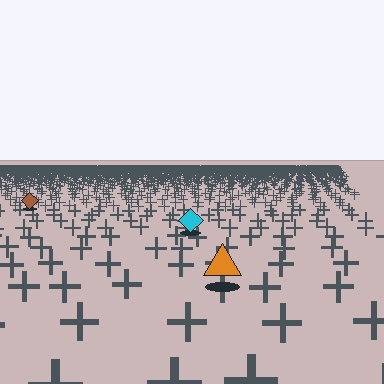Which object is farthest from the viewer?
The brown diamond is farthest from the viewer. It appears smaller and the ground texture around it is denser.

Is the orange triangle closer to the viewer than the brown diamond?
Yes. The orange triangle is closer — you can tell from the texture gradient: the ground texture is coarser near it.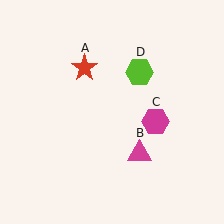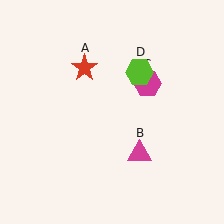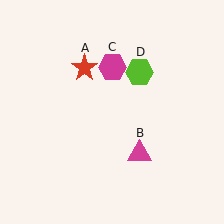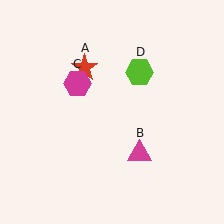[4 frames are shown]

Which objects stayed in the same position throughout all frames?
Red star (object A) and magenta triangle (object B) and lime hexagon (object D) remained stationary.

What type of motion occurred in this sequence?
The magenta hexagon (object C) rotated counterclockwise around the center of the scene.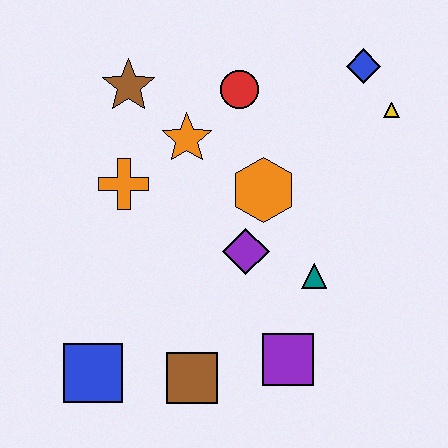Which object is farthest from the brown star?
The purple square is farthest from the brown star.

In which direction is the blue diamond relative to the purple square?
The blue diamond is above the purple square.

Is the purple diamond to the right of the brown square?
Yes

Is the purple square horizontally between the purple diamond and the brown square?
No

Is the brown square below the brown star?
Yes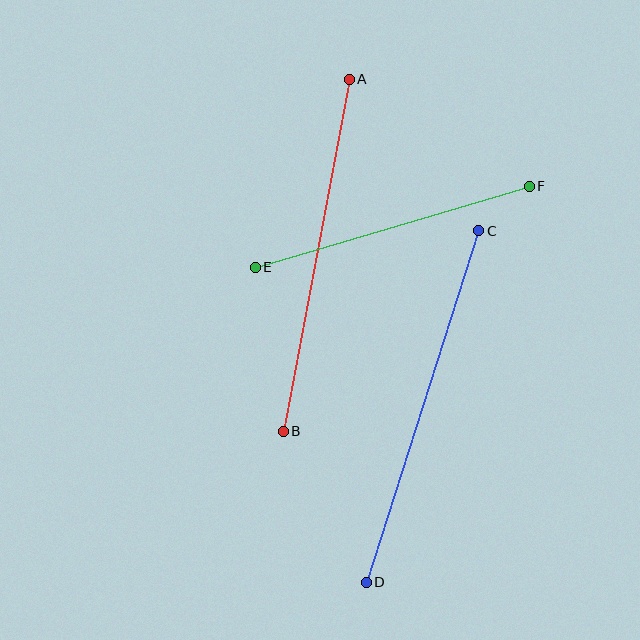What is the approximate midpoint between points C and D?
The midpoint is at approximately (423, 407) pixels.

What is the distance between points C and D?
The distance is approximately 369 pixels.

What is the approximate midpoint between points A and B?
The midpoint is at approximately (316, 255) pixels.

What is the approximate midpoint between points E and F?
The midpoint is at approximately (392, 227) pixels.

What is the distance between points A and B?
The distance is approximately 358 pixels.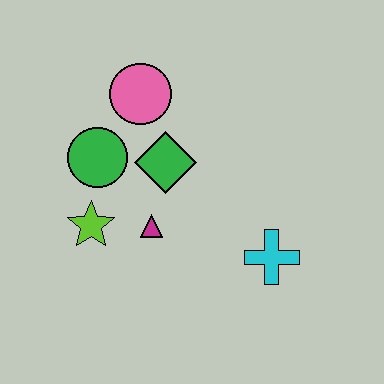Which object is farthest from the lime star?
The cyan cross is farthest from the lime star.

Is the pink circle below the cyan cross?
No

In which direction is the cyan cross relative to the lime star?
The cyan cross is to the right of the lime star.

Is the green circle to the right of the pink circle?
No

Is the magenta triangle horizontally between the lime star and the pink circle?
No